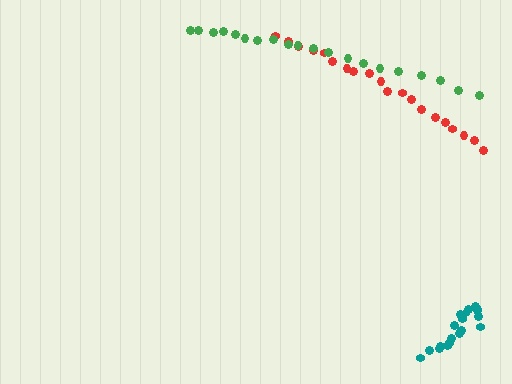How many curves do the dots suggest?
There are 3 distinct paths.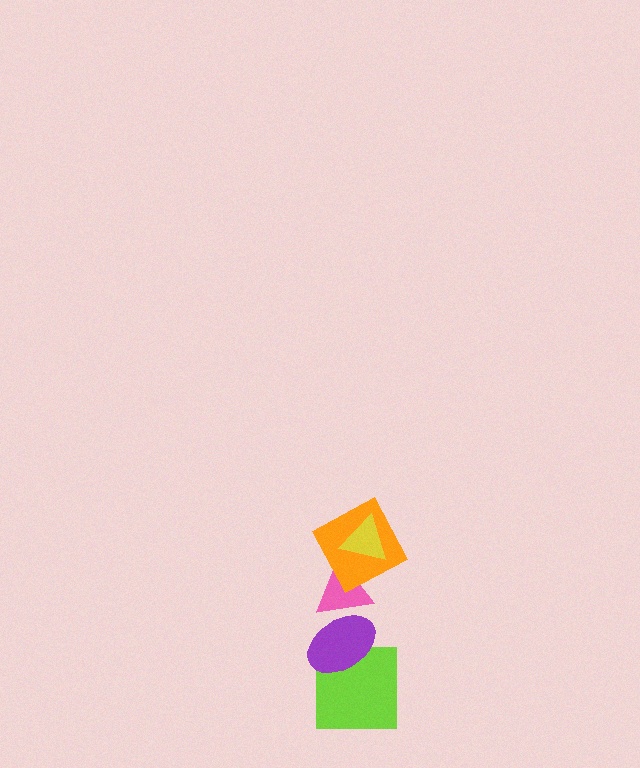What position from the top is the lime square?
The lime square is 5th from the top.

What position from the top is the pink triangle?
The pink triangle is 3rd from the top.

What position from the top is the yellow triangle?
The yellow triangle is 1st from the top.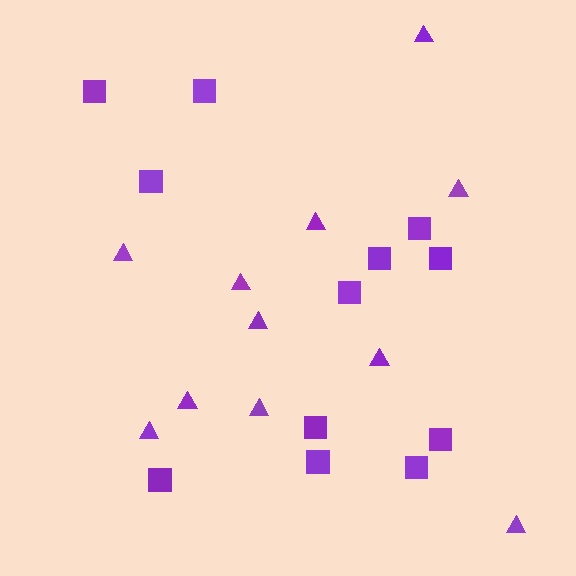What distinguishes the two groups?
There are 2 groups: one group of triangles (11) and one group of squares (12).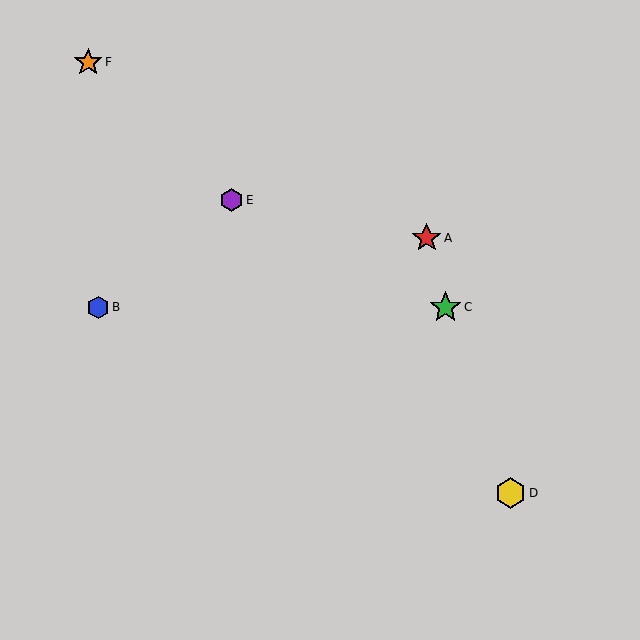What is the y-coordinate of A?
Object A is at y≈238.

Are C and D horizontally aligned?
No, C is at y≈307 and D is at y≈493.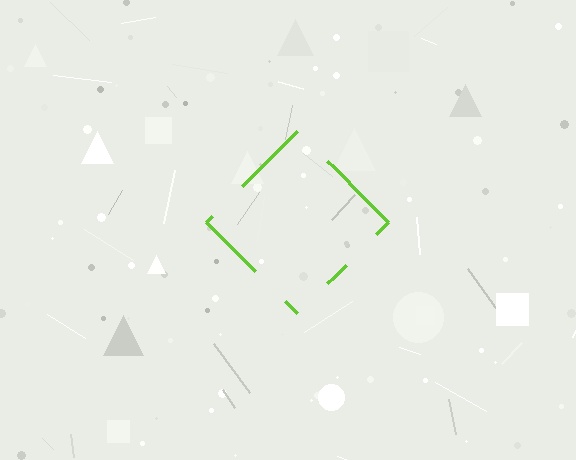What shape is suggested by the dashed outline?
The dashed outline suggests a diamond.